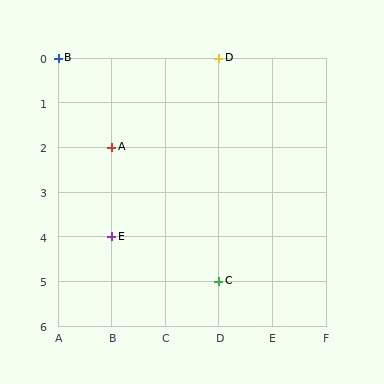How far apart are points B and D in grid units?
Points B and D are 3 columns apart.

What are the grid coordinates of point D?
Point D is at grid coordinates (D, 0).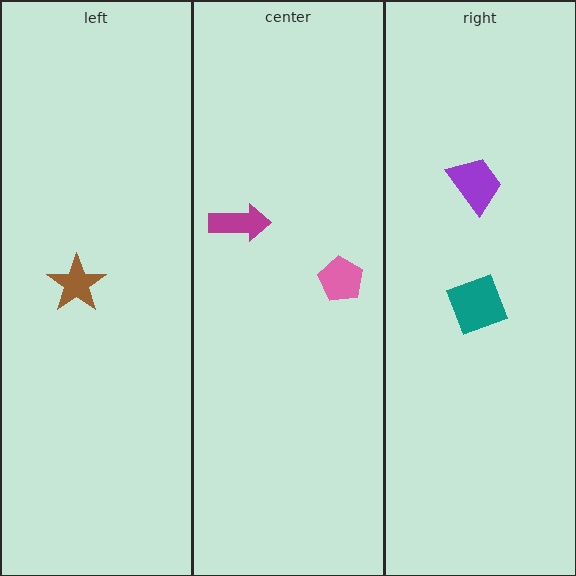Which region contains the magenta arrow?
The center region.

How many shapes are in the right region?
2.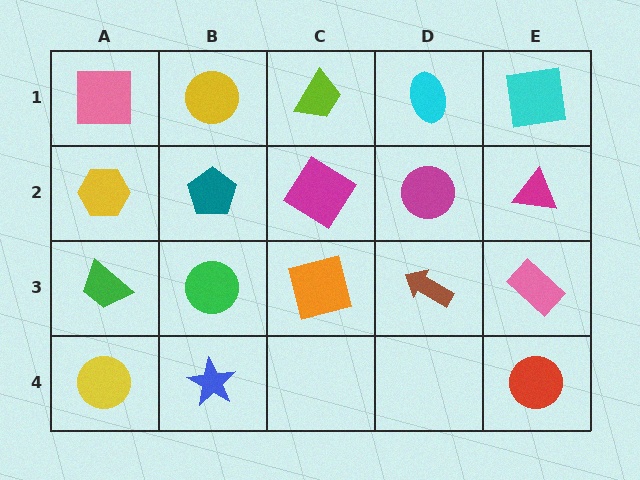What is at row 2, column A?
A yellow hexagon.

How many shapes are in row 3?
5 shapes.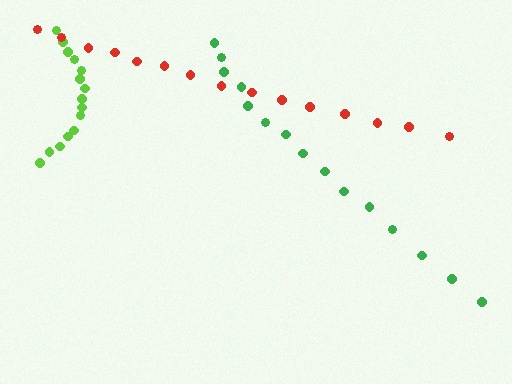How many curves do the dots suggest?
There are 3 distinct paths.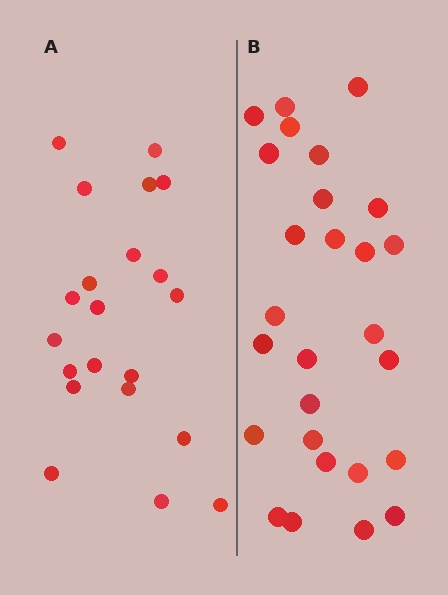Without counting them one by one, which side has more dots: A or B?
Region B (the right region) has more dots.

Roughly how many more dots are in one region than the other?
Region B has about 6 more dots than region A.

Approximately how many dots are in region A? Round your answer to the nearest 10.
About 20 dots. (The exact count is 21, which rounds to 20.)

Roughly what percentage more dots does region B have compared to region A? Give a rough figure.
About 30% more.